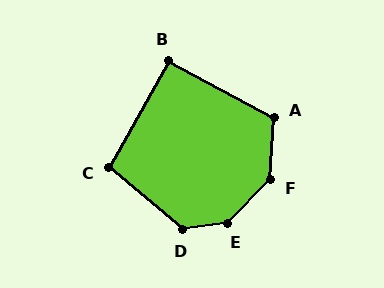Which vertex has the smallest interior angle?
B, at approximately 91 degrees.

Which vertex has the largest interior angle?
E, at approximately 144 degrees.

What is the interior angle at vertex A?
Approximately 115 degrees (obtuse).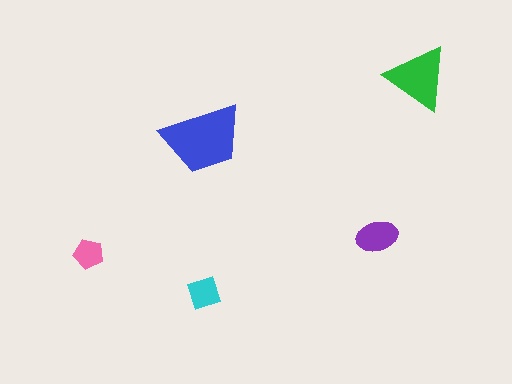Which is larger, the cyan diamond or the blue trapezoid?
The blue trapezoid.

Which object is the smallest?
The pink pentagon.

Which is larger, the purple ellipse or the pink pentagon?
The purple ellipse.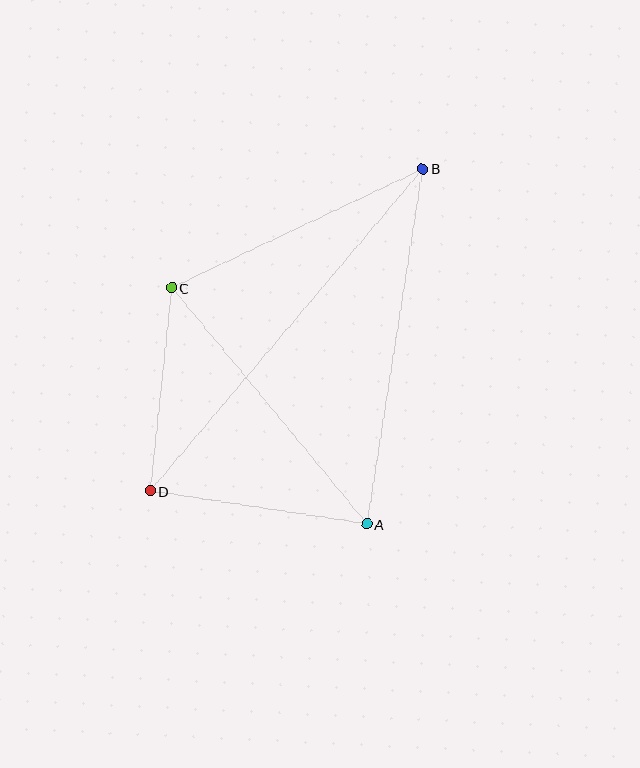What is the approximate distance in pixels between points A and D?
The distance between A and D is approximately 219 pixels.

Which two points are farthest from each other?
Points B and D are farthest from each other.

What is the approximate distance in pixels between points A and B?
The distance between A and B is approximately 360 pixels.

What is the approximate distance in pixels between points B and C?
The distance between B and C is approximately 278 pixels.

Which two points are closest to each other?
Points C and D are closest to each other.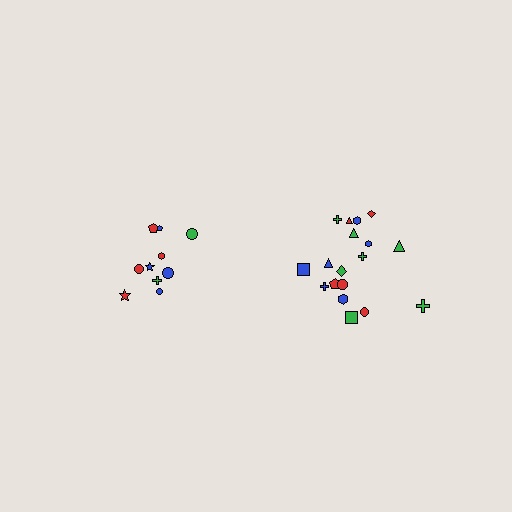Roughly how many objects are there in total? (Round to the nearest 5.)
Roughly 30 objects in total.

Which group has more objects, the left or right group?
The right group.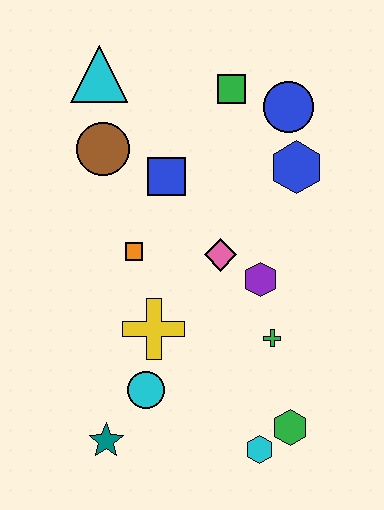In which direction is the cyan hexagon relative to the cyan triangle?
The cyan hexagon is below the cyan triangle.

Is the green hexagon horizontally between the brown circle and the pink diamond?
No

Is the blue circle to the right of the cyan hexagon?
Yes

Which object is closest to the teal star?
The cyan circle is closest to the teal star.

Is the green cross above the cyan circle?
Yes